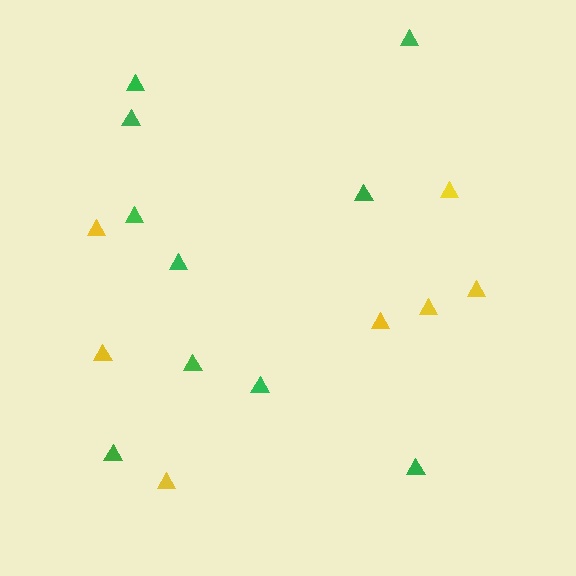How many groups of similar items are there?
There are 2 groups: one group of green triangles (10) and one group of yellow triangles (7).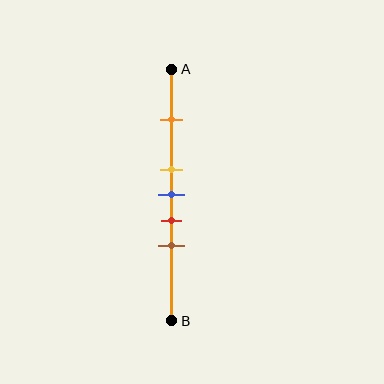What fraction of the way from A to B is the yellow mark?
The yellow mark is approximately 40% (0.4) of the way from A to B.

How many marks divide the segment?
There are 5 marks dividing the segment.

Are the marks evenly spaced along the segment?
No, the marks are not evenly spaced.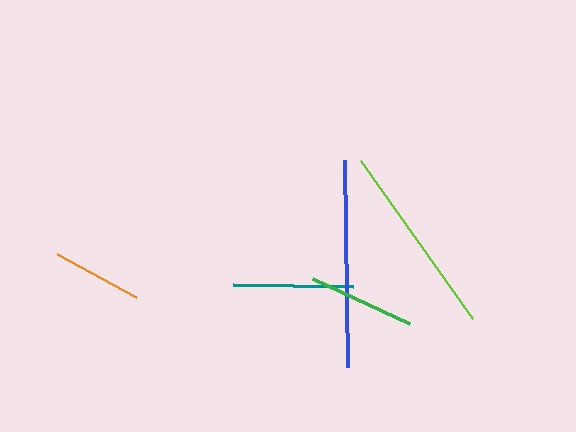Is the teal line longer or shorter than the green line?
The teal line is longer than the green line.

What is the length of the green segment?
The green segment is approximately 107 pixels long.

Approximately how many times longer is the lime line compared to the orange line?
The lime line is approximately 2.1 times the length of the orange line.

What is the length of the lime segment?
The lime segment is approximately 194 pixels long.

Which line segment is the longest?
The blue line is the longest at approximately 207 pixels.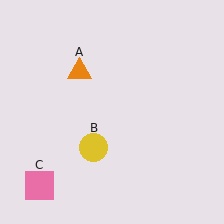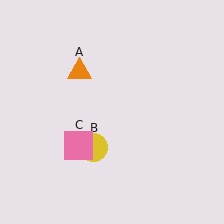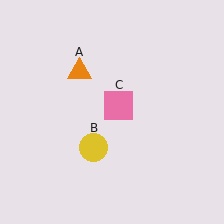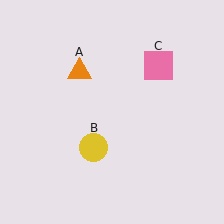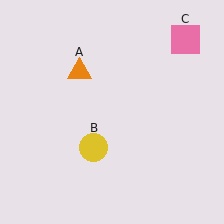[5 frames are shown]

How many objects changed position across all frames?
1 object changed position: pink square (object C).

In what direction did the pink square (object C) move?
The pink square (object C) moved up and to the right.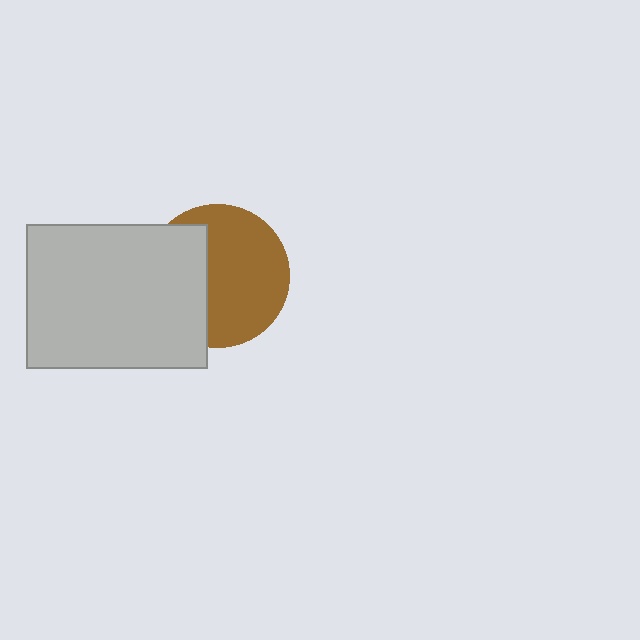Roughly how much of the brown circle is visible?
About half of it is visible (roughly 62%).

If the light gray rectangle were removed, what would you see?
You would see the complete brown circle.